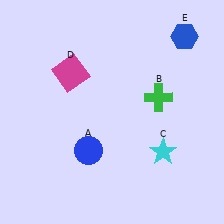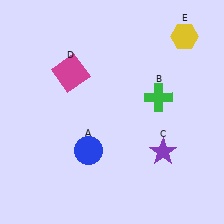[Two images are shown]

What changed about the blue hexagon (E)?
In Image 1, E is blue. In Image 2, it changed to yellow.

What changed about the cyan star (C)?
In Image 1, C is cyan. In Image 2, it changed to purple.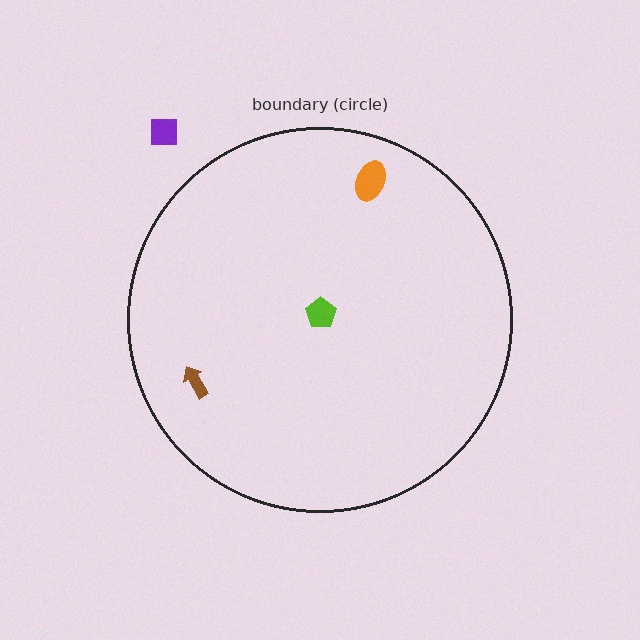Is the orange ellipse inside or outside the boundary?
Inside.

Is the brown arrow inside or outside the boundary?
Inside.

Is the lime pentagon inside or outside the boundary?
Inside.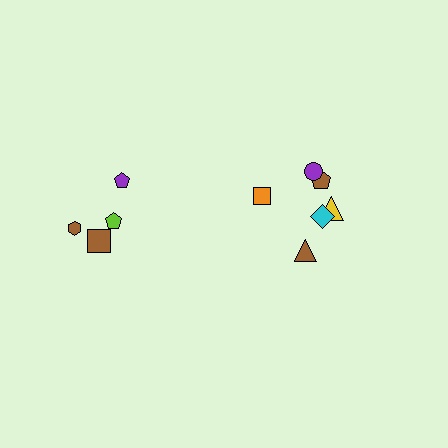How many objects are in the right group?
There are 6 objects.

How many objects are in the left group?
There are 4 objects.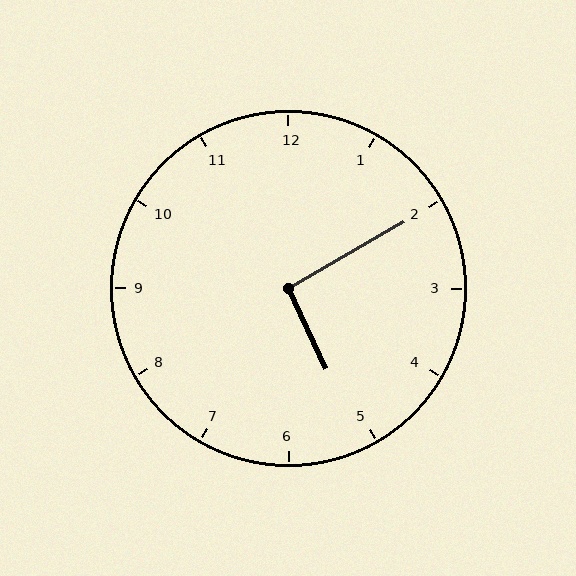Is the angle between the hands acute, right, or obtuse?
It is right.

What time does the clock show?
5:10.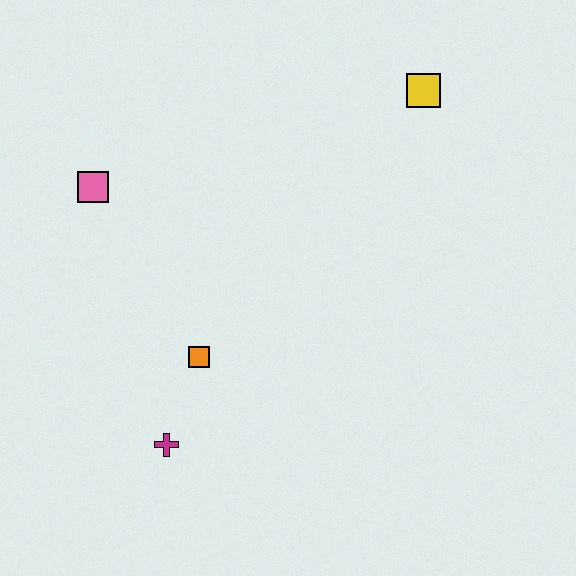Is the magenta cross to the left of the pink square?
No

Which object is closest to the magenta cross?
The orange square is closest to the magenta cross.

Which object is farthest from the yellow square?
The magenta cross is farthest from the yellow square.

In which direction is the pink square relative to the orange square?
The pink square is above the orange square.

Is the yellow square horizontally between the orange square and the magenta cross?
No